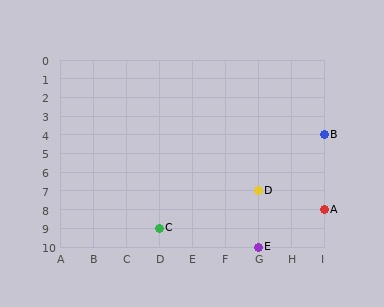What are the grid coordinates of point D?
Point D is at grid coordinates (G, 7).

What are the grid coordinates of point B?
Point B is at grid coordinates (I, 4).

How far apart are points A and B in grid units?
Points A and B are 4 rows apart.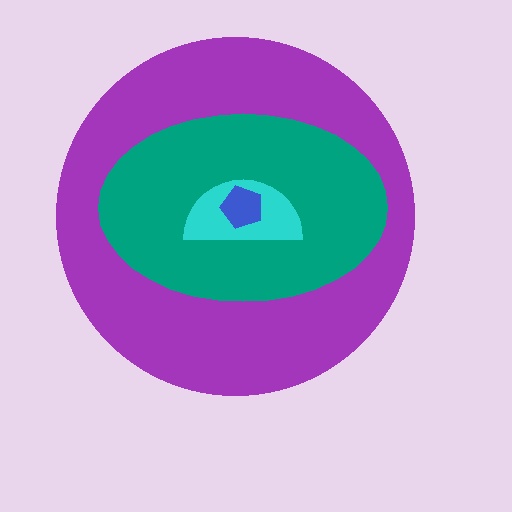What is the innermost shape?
The blue pentagon.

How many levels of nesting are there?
4.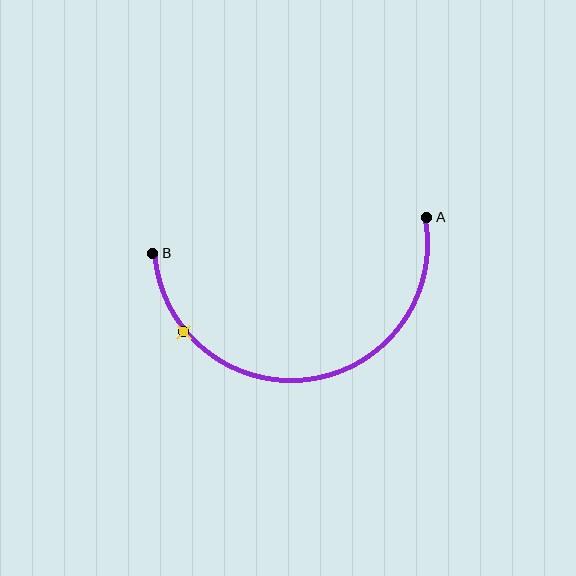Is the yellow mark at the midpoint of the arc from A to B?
No. The yellow mark lies on the arc but is closer to endpoint B. The arc midpoint would be at the point on the curve equidistant along the arc from both A and B.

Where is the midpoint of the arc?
The arc midpoint is the point on the curve farthest from the straight line joining A and B. It sits below that line.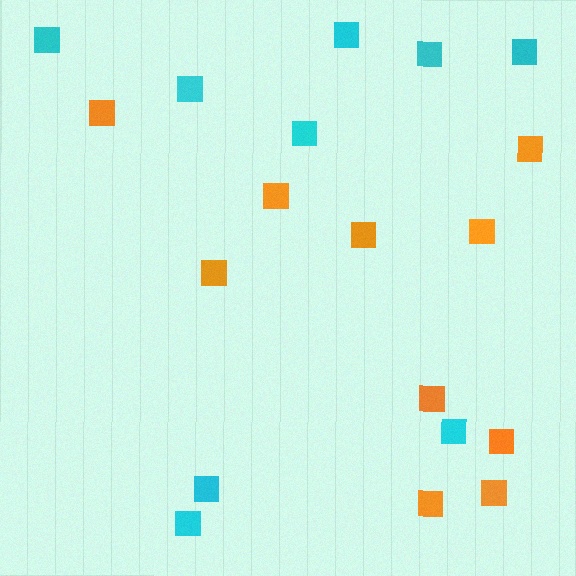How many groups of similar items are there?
There are 2 groups: one group of cyan squares (9) and one group of orange squares (10).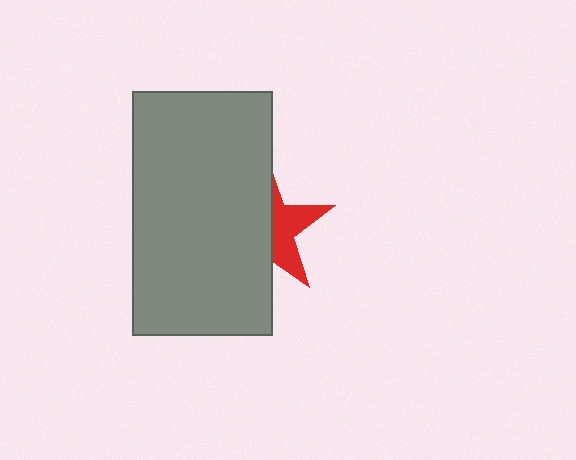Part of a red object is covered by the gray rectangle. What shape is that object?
It is a star.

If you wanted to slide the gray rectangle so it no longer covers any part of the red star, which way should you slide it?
Slide it left — that is the most direct way to separate the two shapes.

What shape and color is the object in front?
The object in front is a gray rectangle.